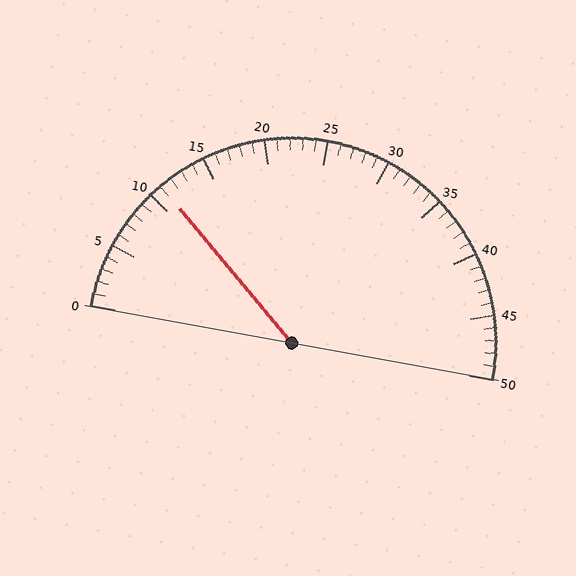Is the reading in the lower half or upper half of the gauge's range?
The reading is in the lower half of the range (0 to 50).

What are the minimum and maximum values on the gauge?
The gauge ranges from 0 to 50.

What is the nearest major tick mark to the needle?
The nearest major tick mark is 10.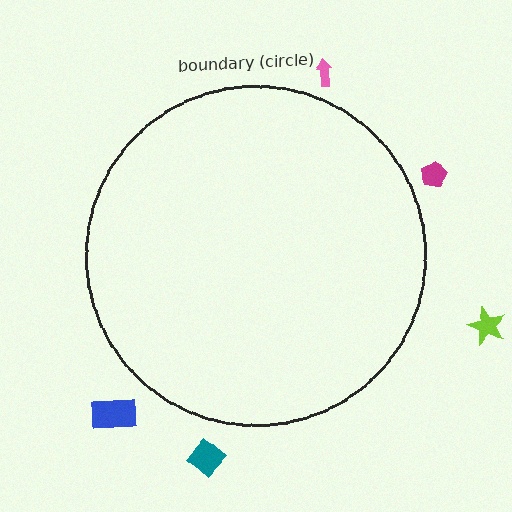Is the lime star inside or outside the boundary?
Outside.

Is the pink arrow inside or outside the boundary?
Outside.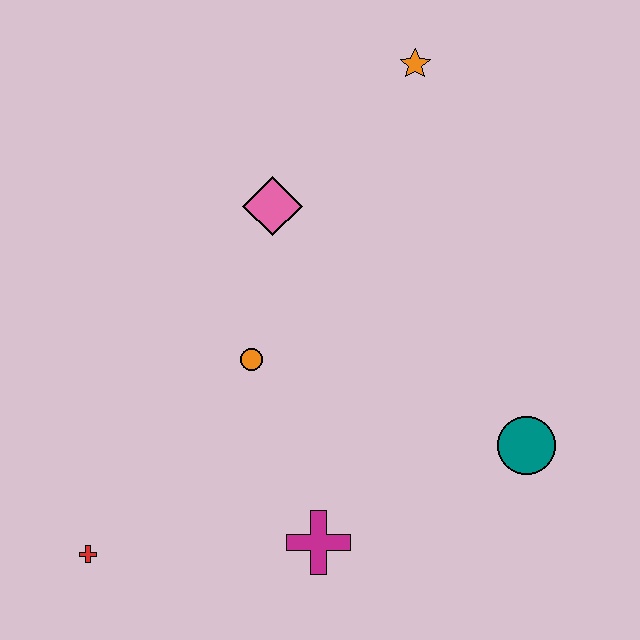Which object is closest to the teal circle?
The magenta cross is closest to the teal circle.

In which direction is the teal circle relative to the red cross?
The teal circle is to the right of the red cross.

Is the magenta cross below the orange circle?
Yes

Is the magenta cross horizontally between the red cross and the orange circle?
No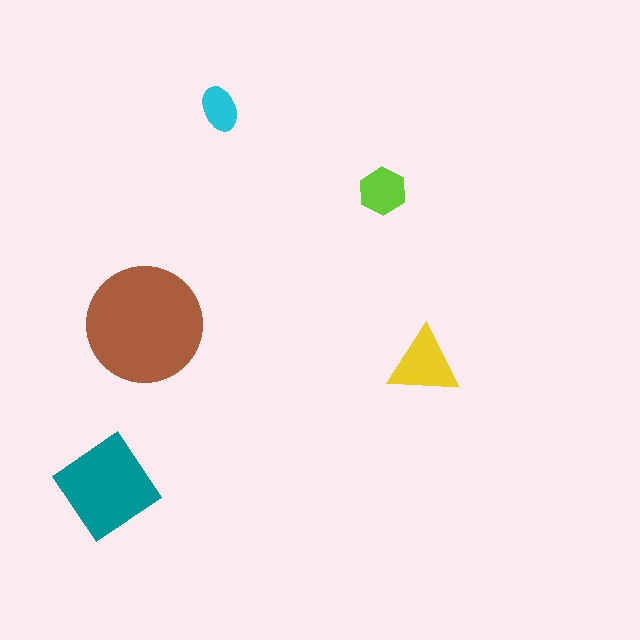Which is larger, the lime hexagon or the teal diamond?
The teal diamond.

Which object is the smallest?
The cyan ellipse.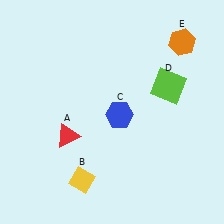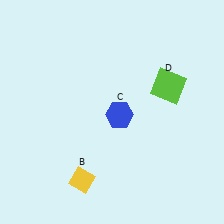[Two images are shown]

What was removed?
The orange hexagon (E), the red triangle (A) were removed in Image 2.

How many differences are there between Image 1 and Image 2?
There are 2 differences between the two images.